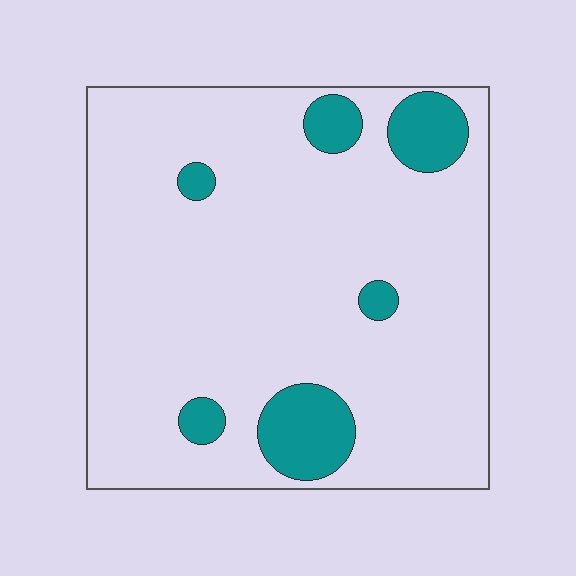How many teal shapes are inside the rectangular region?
6.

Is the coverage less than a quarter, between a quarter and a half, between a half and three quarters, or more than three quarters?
Less than a quarter.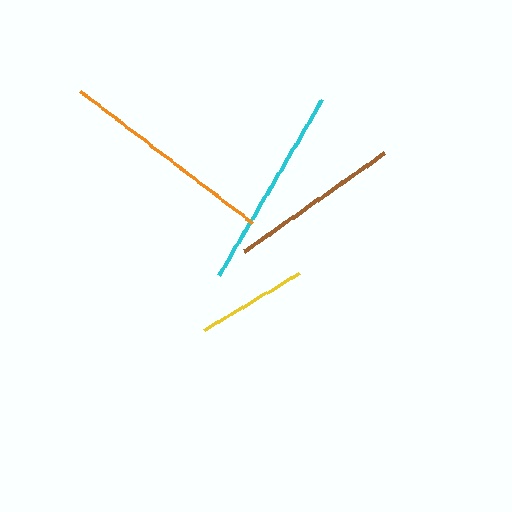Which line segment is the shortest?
The yellow line is the shortest at approximately 111 pixels.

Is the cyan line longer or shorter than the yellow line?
The cyan line is longer than the yellow line.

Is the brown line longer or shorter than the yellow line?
The brown line is longer than the yellow line.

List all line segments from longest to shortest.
From longest to shortest: orange, cyan, brown, yellow.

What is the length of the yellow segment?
The yellow segment is approximately 111 pixels long.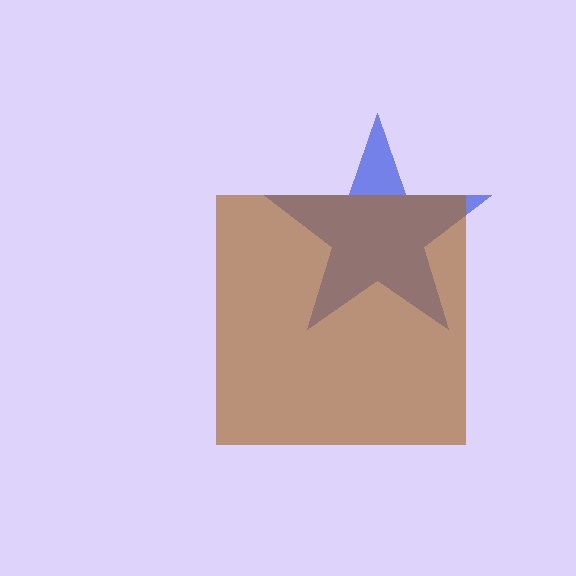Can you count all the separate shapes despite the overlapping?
Yes, there are 2 separate shapes.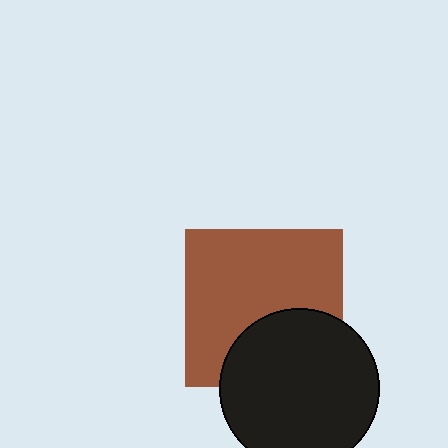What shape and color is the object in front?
The object in front is a black circle.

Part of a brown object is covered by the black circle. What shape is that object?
It is a square.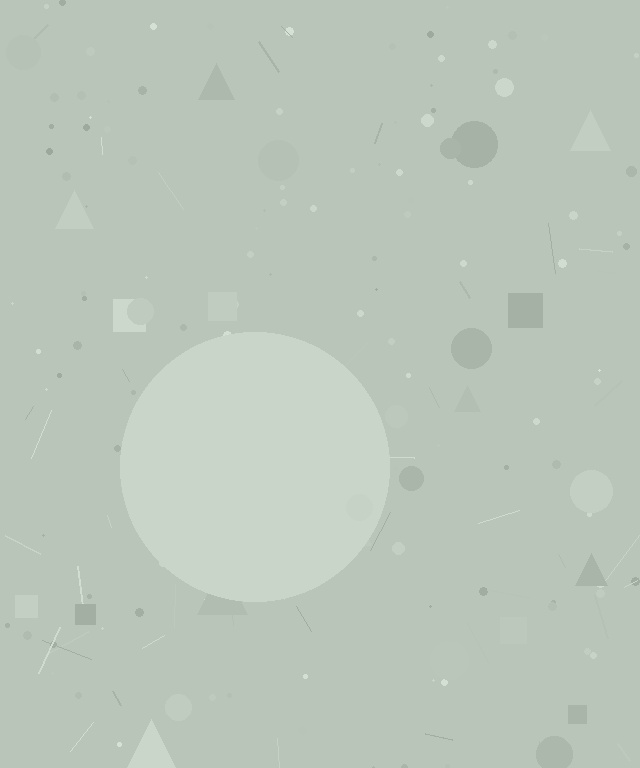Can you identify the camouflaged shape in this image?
The camouflaged shape is a circle.